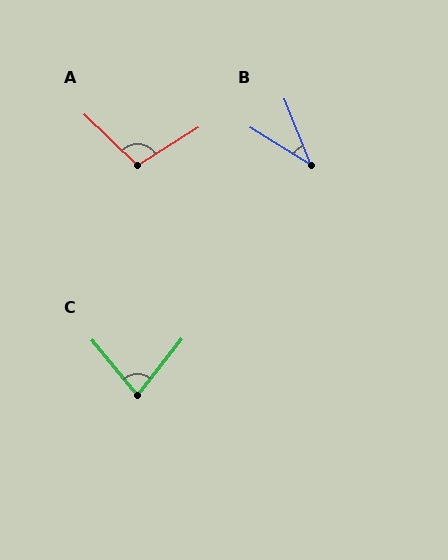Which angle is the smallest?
B, at approximately 36 degrees.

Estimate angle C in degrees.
Approximately 78 degrees.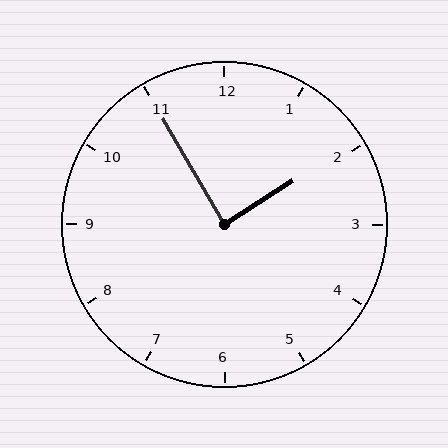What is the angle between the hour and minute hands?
Approximately 88 degrees.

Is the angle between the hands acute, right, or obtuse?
It is right.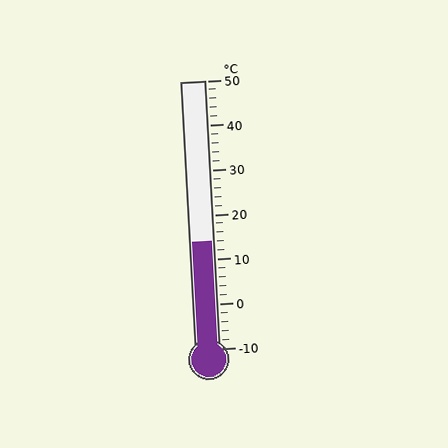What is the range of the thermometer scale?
The thermometer scale ranges from -10°C to 50°C.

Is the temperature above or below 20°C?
The temperature is below 20°C.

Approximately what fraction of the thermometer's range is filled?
The thermometer is filled to approximately 40% of its range.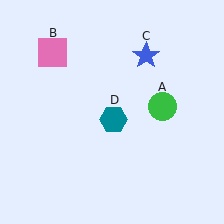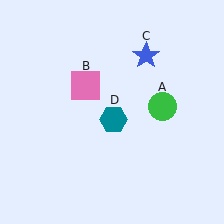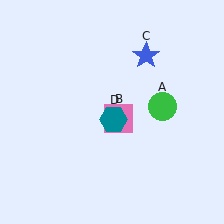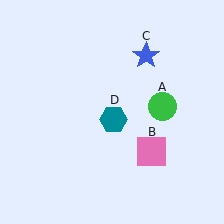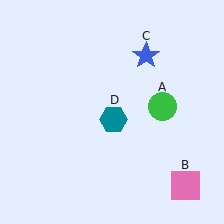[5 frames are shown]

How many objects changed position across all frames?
1 object changed position: pink square (object B).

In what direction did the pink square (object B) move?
The pink square (object B) moved down and to the right.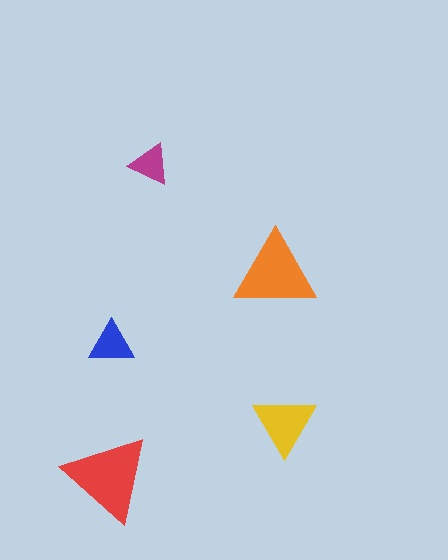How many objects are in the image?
There are 5 objects in the image.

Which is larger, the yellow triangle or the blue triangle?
The yellow one.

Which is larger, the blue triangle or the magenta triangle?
The blue one.